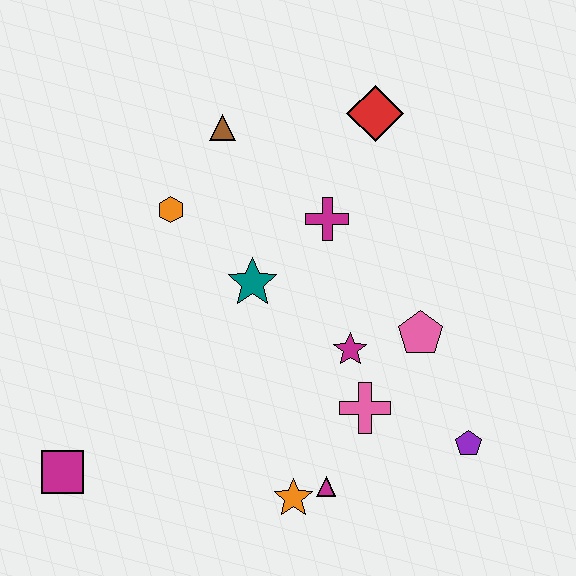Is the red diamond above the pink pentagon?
Yes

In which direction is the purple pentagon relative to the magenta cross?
The purple pentagon is below the magenta cross.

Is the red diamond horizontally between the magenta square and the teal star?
No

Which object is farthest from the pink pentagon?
The magenta square is farthest from the pink pentagon.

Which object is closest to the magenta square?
The orange star is closest to the magenta square.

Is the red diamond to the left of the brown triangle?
No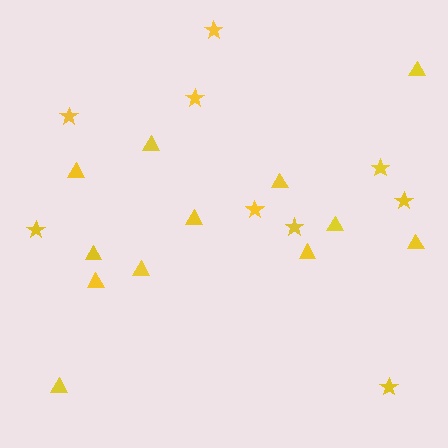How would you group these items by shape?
There are 2 groups: one group of stars (9) and one group of triangles (12).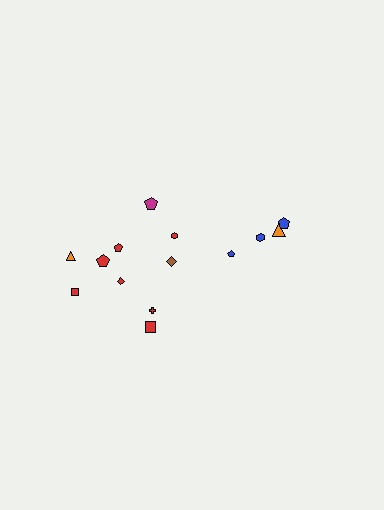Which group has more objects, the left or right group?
The left group.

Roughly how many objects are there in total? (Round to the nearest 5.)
Roughly 15 objects in total.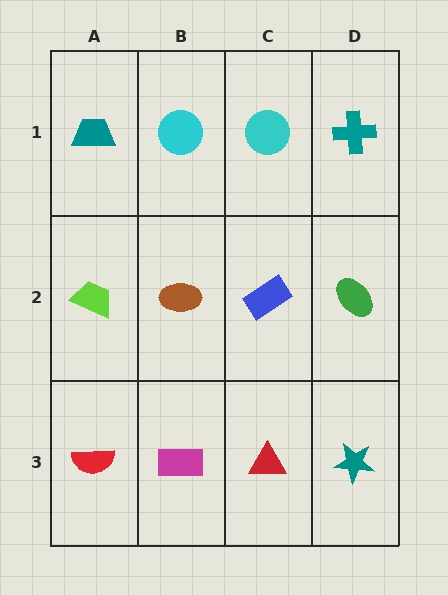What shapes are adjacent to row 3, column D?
A green ellipse (row 2, column D), a red triangle (row 3, column C).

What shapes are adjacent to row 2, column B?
A cyan circle (row 1, column B), a magenta rectangle (row 3, column B), a lime trapezoid (row 2, column A), a blue rectangle (row 2, column C).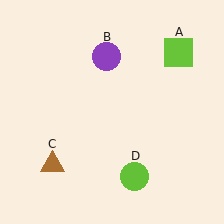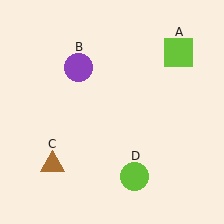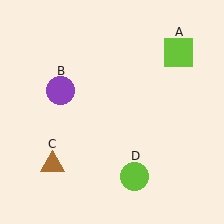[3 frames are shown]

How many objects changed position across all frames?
1 object changed position: purple circle (object B).